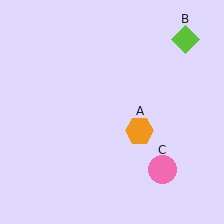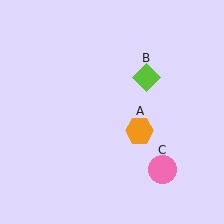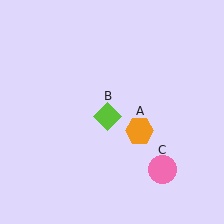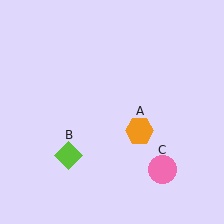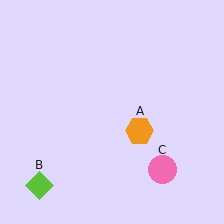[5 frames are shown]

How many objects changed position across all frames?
1 object changed position: lime diamond (object B).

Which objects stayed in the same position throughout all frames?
Orange hexagon (object A) and pink circle (object C) remained stationary.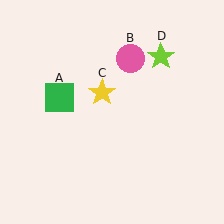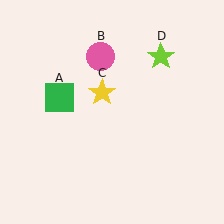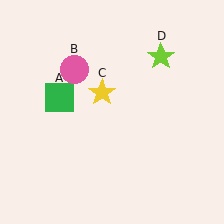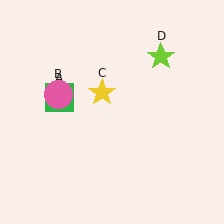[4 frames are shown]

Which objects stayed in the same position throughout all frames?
Green square (object A) and yellow star (object C) and lime star (object D) remained stationary.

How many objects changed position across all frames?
1 object changed position: pink circle (object B).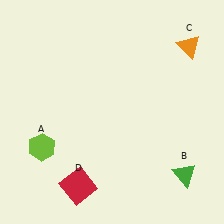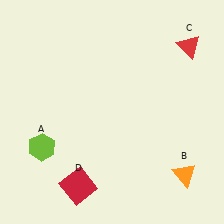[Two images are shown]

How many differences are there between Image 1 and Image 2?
There are 2 differences between the two images.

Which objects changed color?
B changed from green to orange. C changed from orange to red.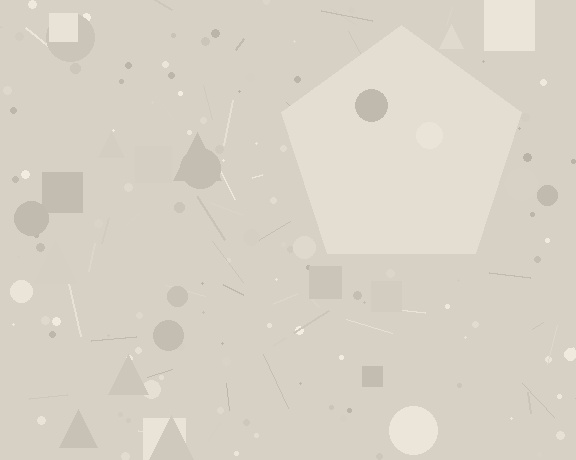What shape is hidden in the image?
A pentagon is hidden in the image.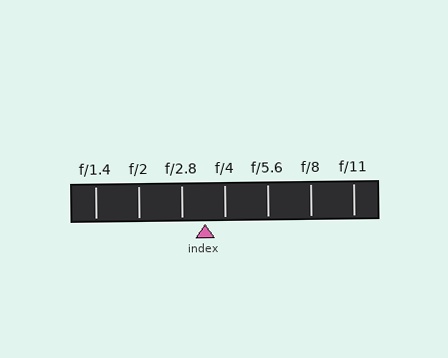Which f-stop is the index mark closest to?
The index mark is closest to f/4.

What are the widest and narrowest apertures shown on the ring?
The widest aperture shown is f/1.4 and the narrowest is f/11.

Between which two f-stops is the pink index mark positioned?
The index mark is between f/2.8 and f/4.